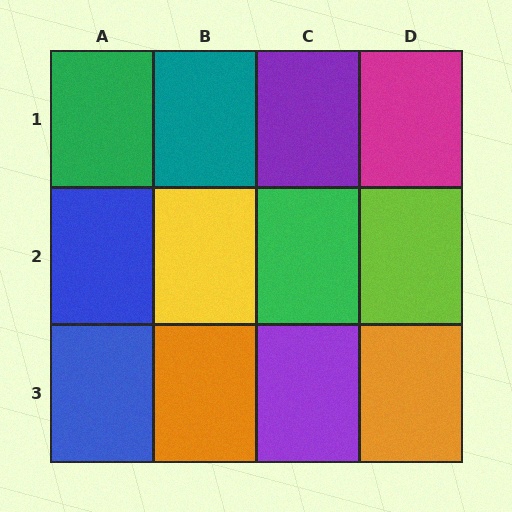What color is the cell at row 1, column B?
Teal.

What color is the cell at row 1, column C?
Purple.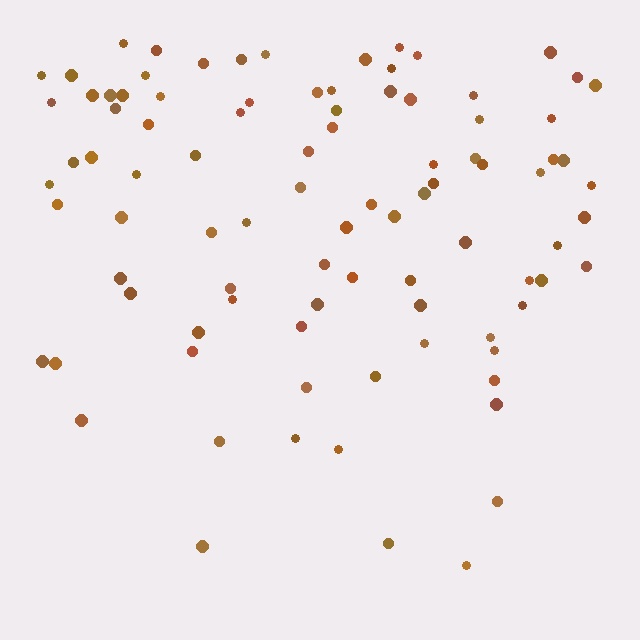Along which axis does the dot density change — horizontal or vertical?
Vertical.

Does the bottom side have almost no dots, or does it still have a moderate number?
Still a moderate number, just noticeably fewer than the top.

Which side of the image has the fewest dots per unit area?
The bottom.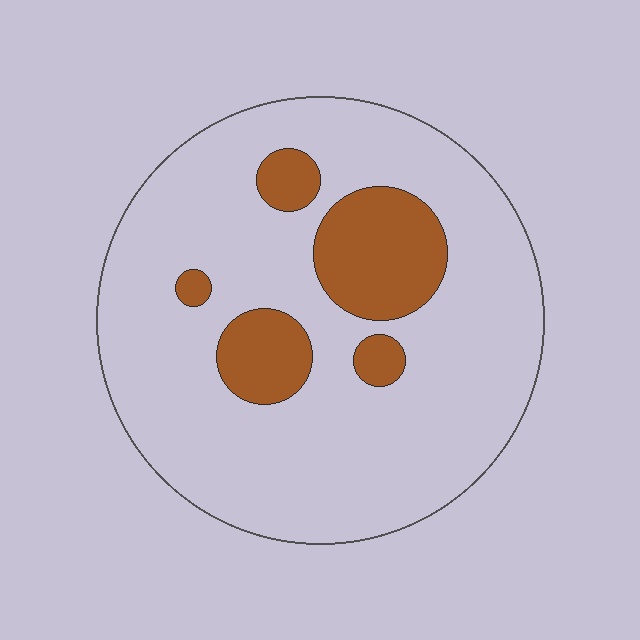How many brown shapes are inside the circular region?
5.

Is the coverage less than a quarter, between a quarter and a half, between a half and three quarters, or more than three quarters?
Less than a quarter.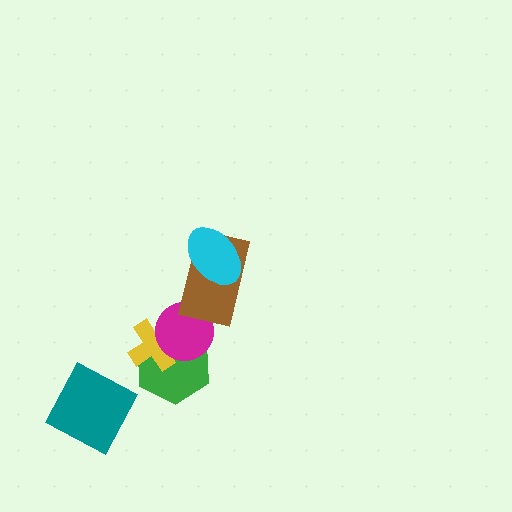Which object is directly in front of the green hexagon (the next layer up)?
The yellow cross is directly in front of the green hexagon.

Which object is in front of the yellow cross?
The magenta circle is in front of the yellow cross.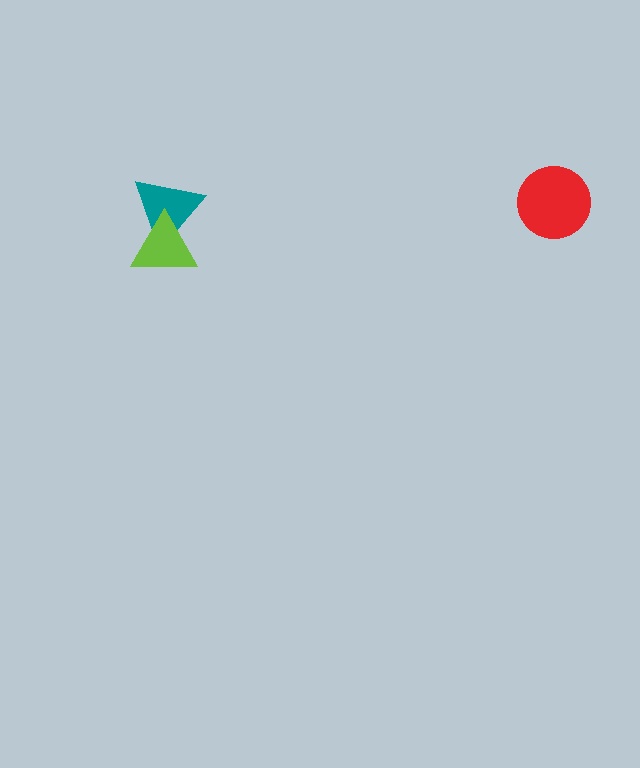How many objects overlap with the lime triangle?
1 object overlaps with the lime triangle.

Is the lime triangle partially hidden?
No, no other shape covers it.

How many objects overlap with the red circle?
0 objects overlap with the red circle.